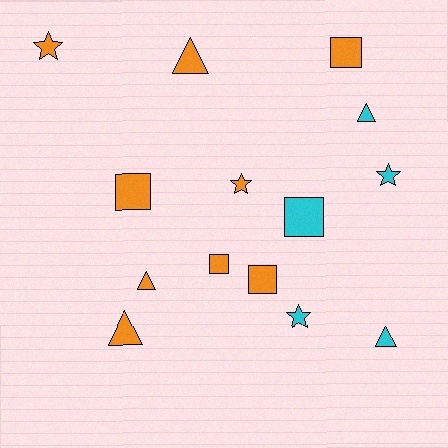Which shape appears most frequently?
Triangle, with 5 objects.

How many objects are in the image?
There are 14 objects.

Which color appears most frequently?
Orange, with 9 objects.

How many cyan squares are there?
There is 1 cyan square.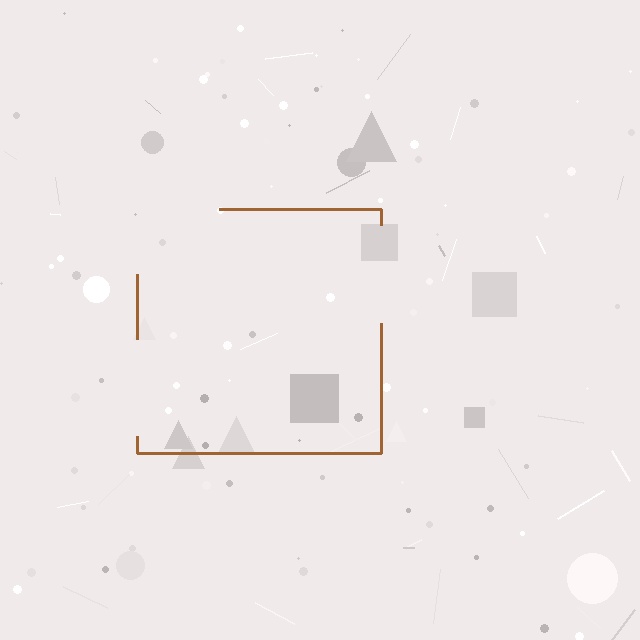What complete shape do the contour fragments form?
The contour fragments form a square.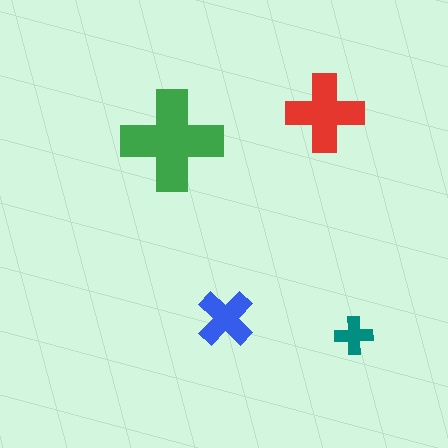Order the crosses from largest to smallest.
the green one, the red one, the blue one, the teal one.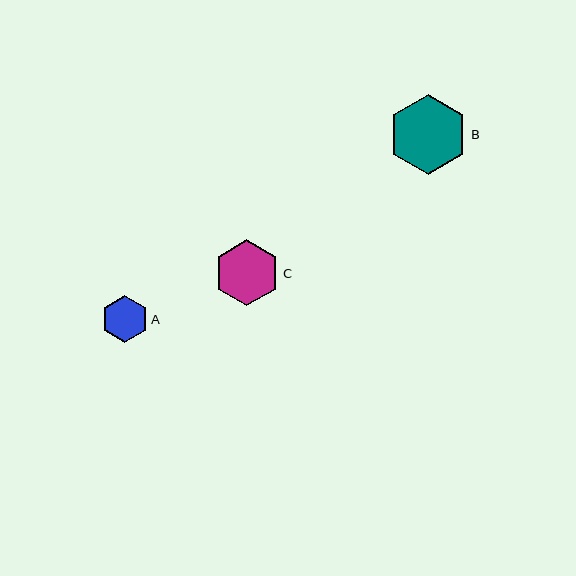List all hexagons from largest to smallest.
From largest to smallest: B, C, A.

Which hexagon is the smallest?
Hexagon A is the smallest with a size of approximately 47 pixels.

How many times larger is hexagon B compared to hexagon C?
Hexagon B is approximately 1.2 times the size of hexagon C.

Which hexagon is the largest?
Hexagon B is the largest with a size of approximately 80 pixels.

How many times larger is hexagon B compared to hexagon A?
Hexagon B is approximately 1.7 times the size of hexagon A.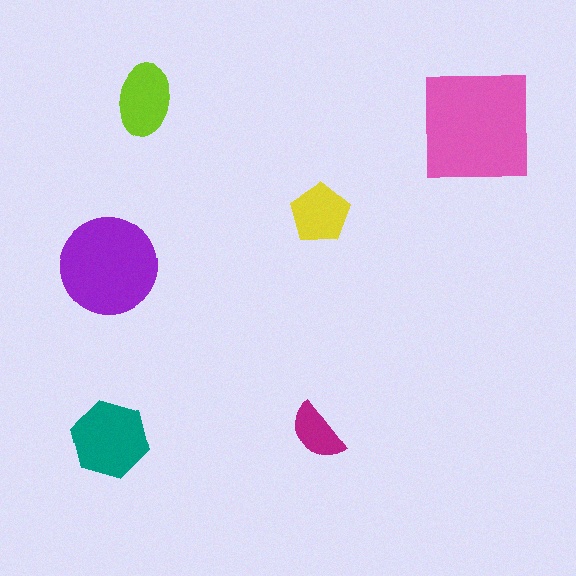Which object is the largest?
The pink square.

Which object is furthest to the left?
The teal hexagon is leftmost.